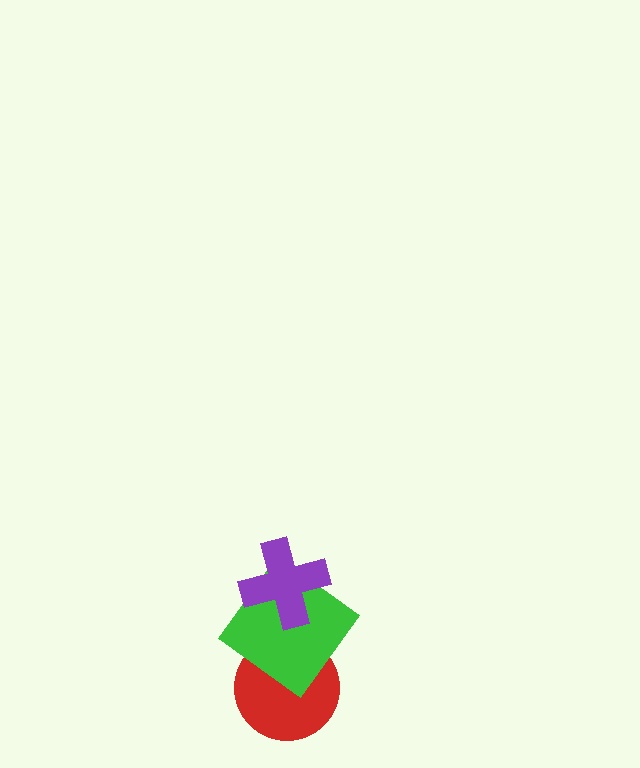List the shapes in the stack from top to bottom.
From top to bottom: the purple cross, the green diamond, the red circle.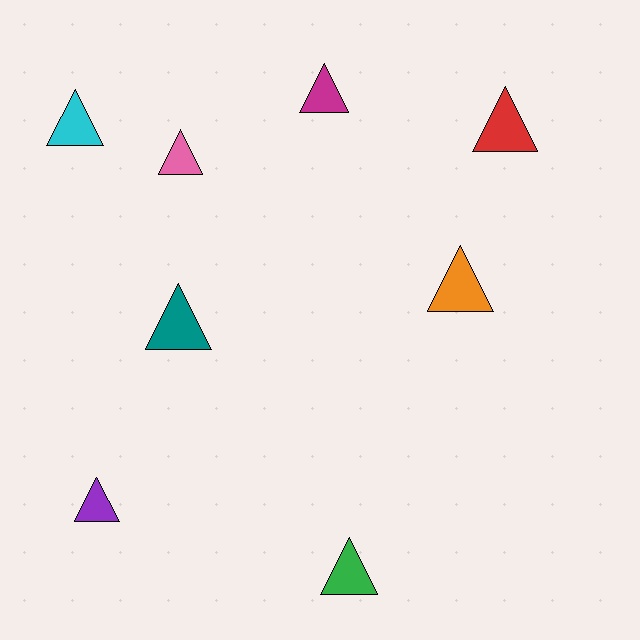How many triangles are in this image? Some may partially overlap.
There are 8 triangles.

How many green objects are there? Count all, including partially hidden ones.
There is 1 green object.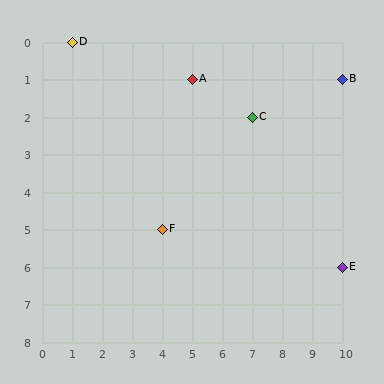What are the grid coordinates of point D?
Point D is at grid coordinates (1, 0).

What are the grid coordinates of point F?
Point F is at grid coordinates (4, 5).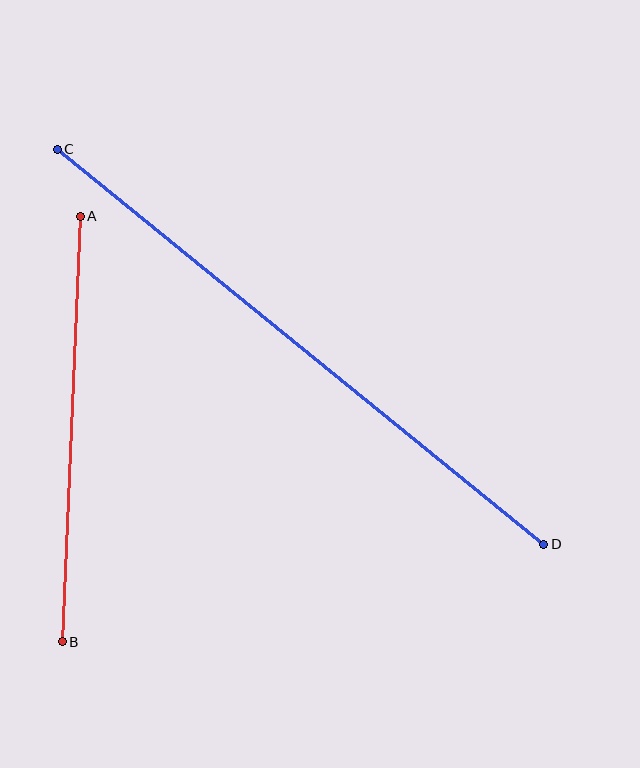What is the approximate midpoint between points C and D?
The midpoint is at approximately (300, 347) pixels.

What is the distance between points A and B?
The distance is approximately 426 pixels.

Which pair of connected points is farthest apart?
Points C and D are farthest apart.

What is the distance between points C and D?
The distance is approximately 627 pixels.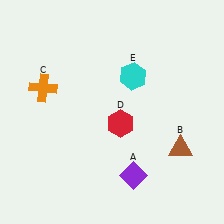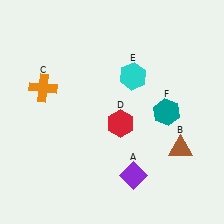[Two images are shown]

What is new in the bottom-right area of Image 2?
A teal hexagon (F) was added in the bottom-right area of Image 2.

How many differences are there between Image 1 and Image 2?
There is 1 difference between the two images.